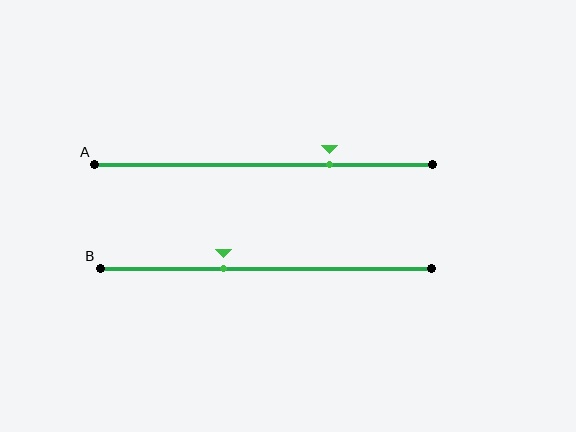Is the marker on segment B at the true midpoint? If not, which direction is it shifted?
No, the marker on segment B is shifted to the left by about 13% of the segment length.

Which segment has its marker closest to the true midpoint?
Segment B has its marker closest to the true midpoint.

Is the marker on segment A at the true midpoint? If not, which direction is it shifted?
No, the marker on segment A is shifted to the right by about 19% of the segment length.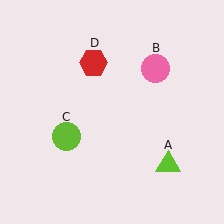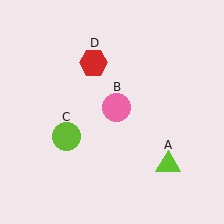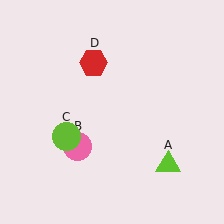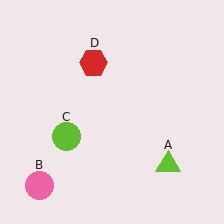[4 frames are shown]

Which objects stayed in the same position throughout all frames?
Lime triangle (object A) and lime circle (object C) and red hexagon (object D) remained stationary.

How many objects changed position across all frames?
1 object changed position: pink circle (object B).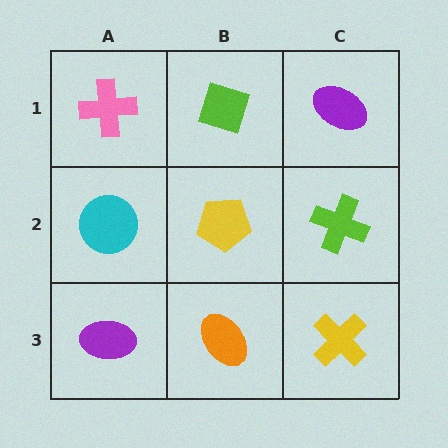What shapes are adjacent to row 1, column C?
A lime cross (row 2, column C), a lime diamond (row 1, column B).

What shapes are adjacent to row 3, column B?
A yellow pentagon (row 2, column B), a purple ellipse (row 3, column A), a yellow cross (row 3, column C).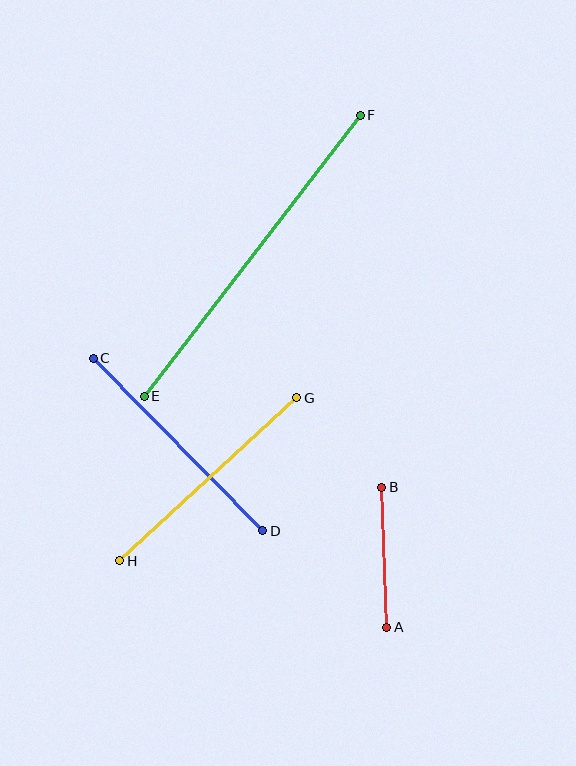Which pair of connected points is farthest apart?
Points E and F are farthest apart.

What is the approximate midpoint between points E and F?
The midpoint is at approximately (252, 256) pixels.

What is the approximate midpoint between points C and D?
The midpoint is at approximately (178, 445) pixels.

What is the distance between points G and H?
The distance is approximately 241 pixels.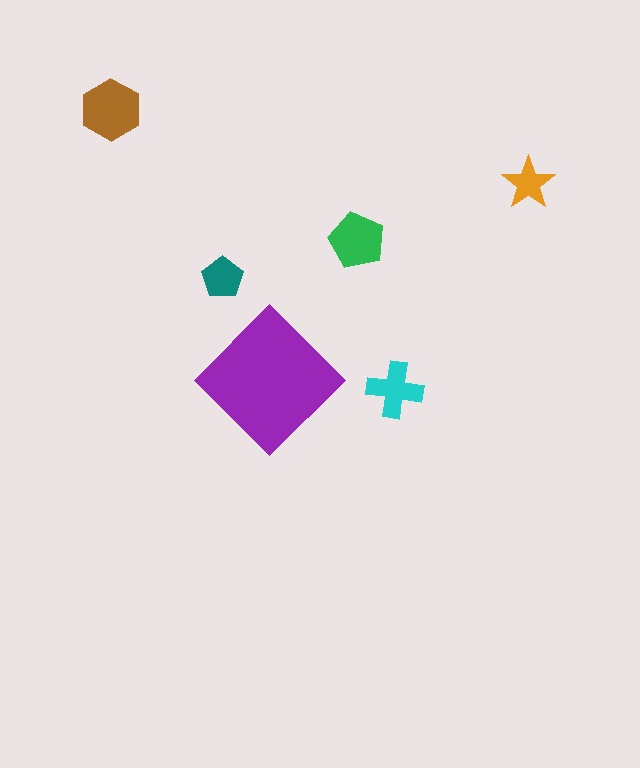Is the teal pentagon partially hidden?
No, the teal pentagon is fully visible.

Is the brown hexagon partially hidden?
No, the brown hexagon is fully visible.